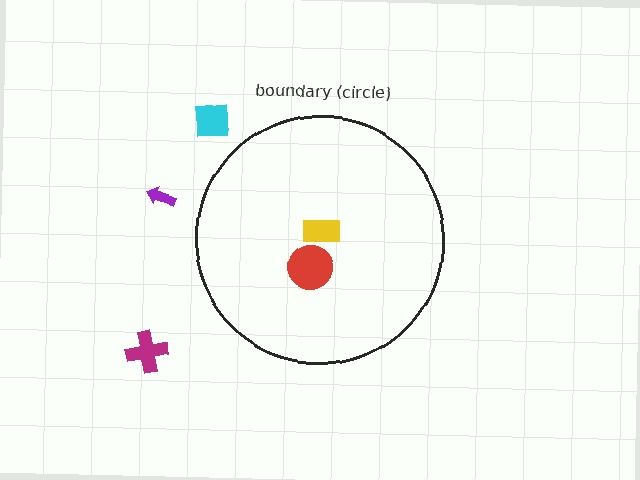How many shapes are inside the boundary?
2 inside, 3 outside.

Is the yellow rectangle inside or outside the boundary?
Inside.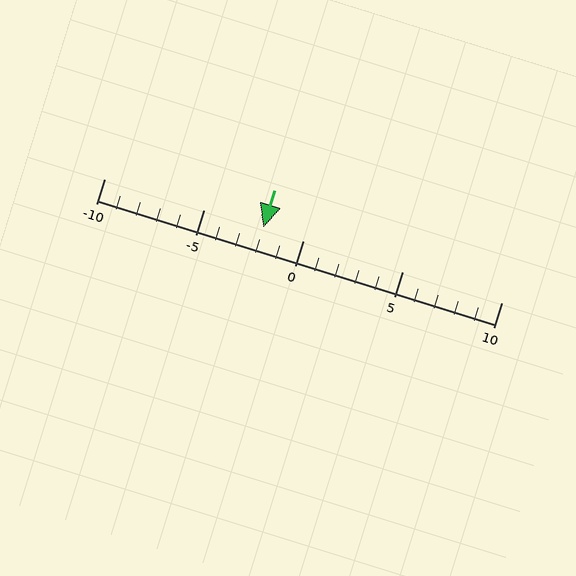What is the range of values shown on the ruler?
The ruler shows values from -10 to 10.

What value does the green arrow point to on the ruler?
The green arrow points to approximately -2.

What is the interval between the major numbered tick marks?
The major tick marks are spaced 5 units apart.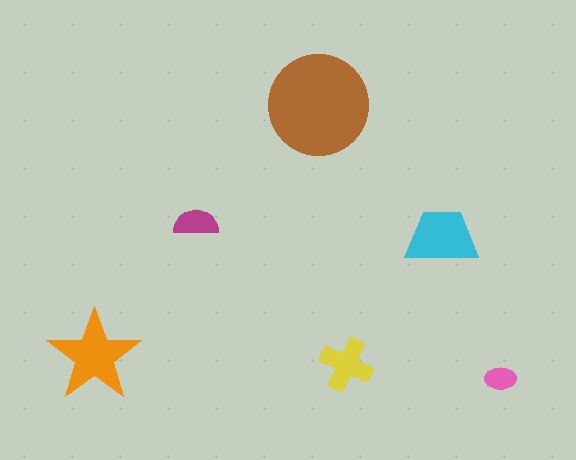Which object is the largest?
The brown circle.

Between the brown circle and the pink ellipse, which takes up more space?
The brown circle.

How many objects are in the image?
There are 6 objects in the image.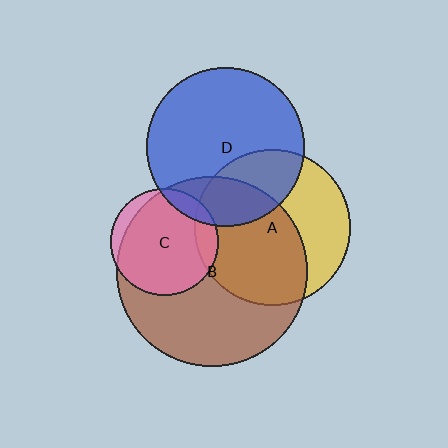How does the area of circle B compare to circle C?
Approximately 3.1 times.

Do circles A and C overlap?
Yes.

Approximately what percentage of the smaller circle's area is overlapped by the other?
Approximately 10%.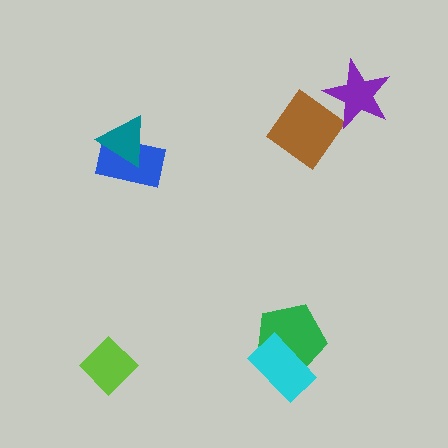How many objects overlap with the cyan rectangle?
1 object overlaps with the cyan rectangle.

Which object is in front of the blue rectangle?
The teal triangle is in front of the blue rectangle.